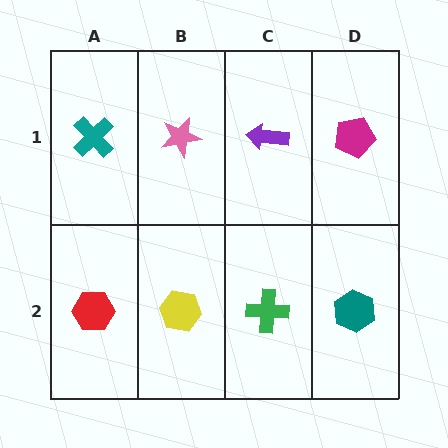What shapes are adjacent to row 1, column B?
A yellow hexagon (row 2, column B), a teal cross (row 1, column A), a purple arrow (row 1, column C).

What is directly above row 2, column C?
A purple arrow.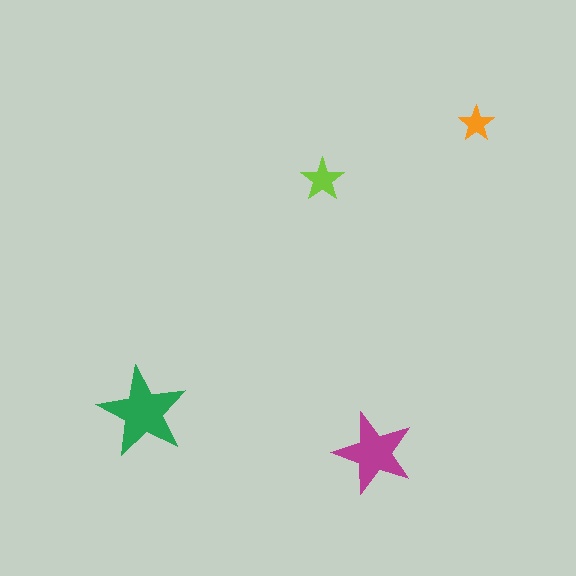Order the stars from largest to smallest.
the green one, the magenta one, the lime one, the orange one.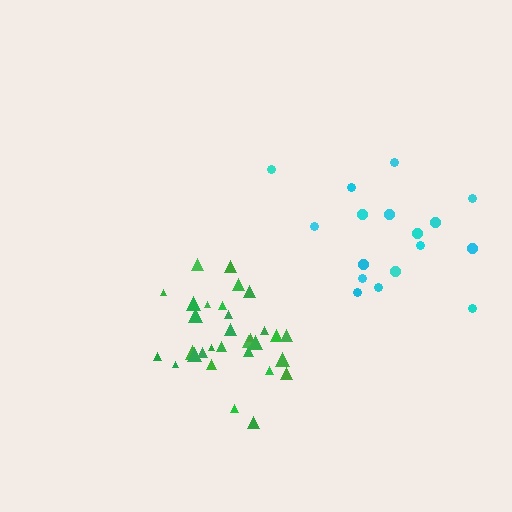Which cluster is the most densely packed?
Green.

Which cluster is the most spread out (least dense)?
Cyan.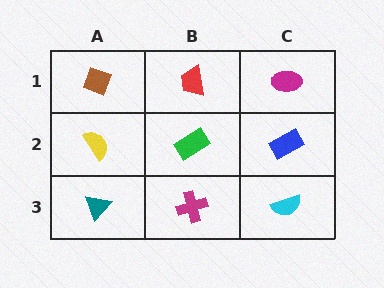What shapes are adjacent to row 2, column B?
A red trapezoid (row 1, column B), a magenta cross (row 3, column B), a yellow semicircle (row 2, column A), a blue rectangle (row 2, column C).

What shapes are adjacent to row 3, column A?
A yellow semicircle (row 2, column A), a magenta cross (row 3, column B).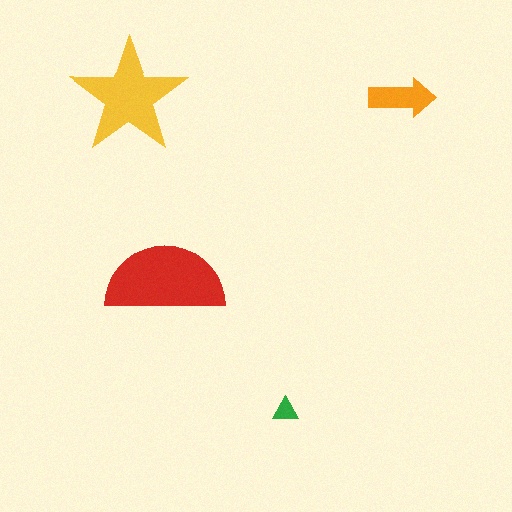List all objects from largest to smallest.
The red semicircle, the yellow star, the orange arrow, the green triangle.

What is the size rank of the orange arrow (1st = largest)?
3rd.